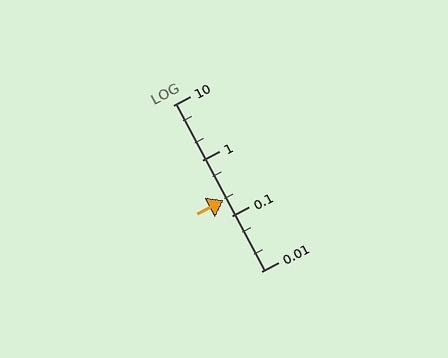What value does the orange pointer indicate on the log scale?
The pointer indicates approximately 0.19.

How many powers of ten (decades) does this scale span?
The scale spans 3 decades, from 0.01 to 10.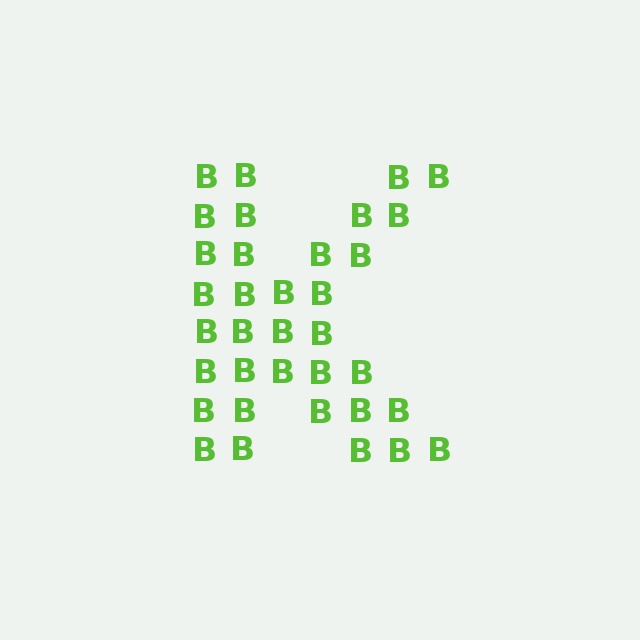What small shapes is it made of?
It is made of small letter B's.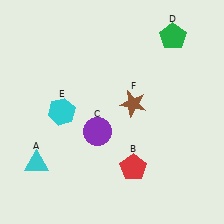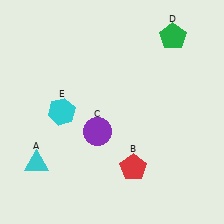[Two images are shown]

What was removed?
The brown star (F) was removed in Image 2.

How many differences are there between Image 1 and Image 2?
There is 1 difference between the two images.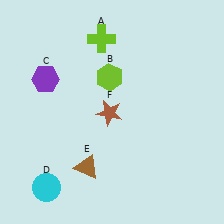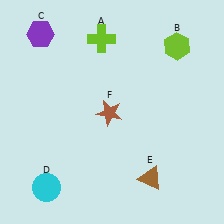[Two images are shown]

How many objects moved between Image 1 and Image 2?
3 objects moved between the two images.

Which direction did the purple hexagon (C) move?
The purple hexagon (C) moved up.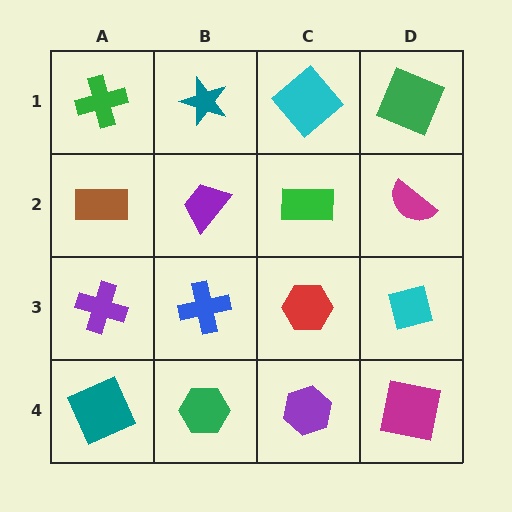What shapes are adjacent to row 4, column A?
A purple cross (row 3, column A), a green hexagon (row 4, column B).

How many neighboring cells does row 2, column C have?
4.